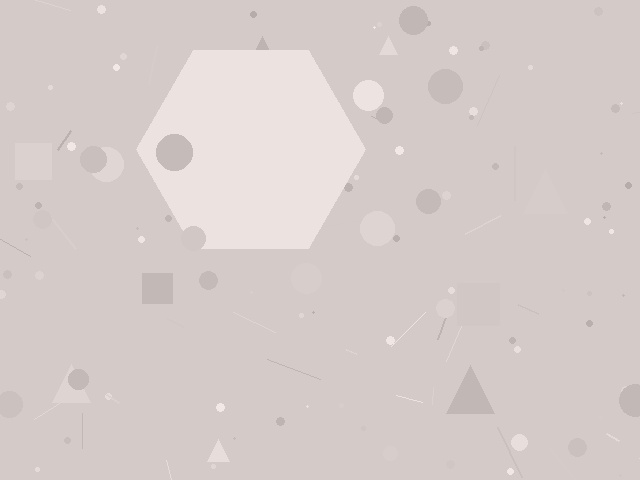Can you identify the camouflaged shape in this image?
The camouflaged shape is a hexagon.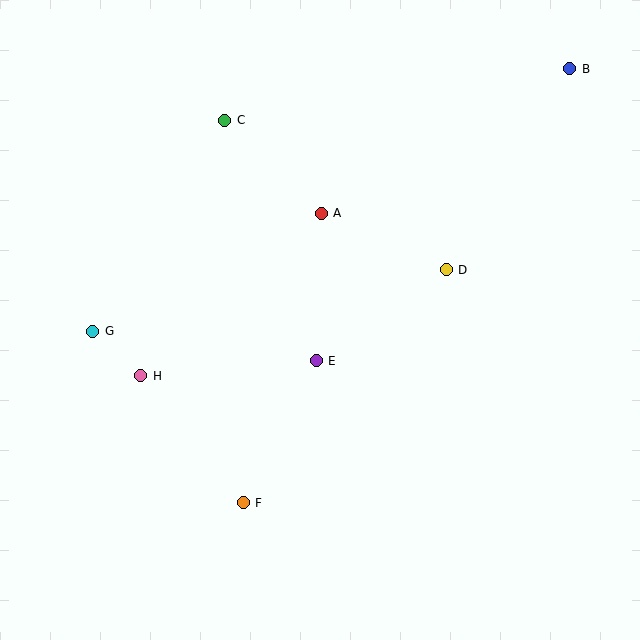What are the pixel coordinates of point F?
Point F is at (243, 503).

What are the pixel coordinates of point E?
Point E is at (316, 361).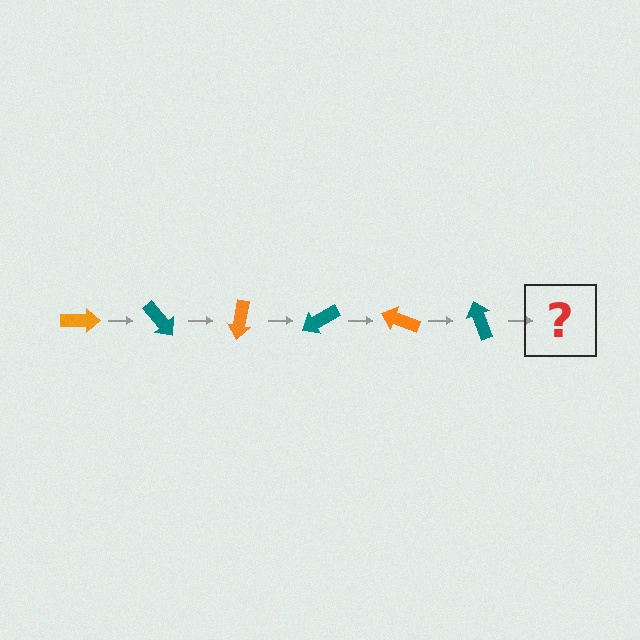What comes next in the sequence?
The next element should be an orange arrow, rotated 300 degrees from the start.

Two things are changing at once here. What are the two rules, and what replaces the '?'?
The two rules are that it rotates 50 degrees each step and the color cycles through orange and teal. The '?' should be an orange arrow, rotated 300 degrees from the start.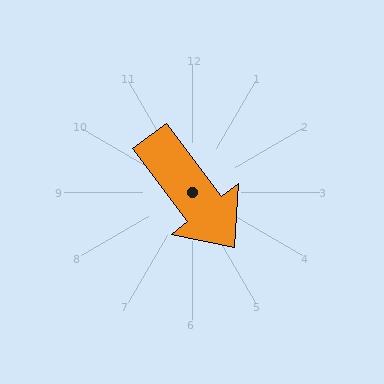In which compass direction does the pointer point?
Southeast.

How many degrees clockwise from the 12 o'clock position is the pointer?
Approximately 143 degrees.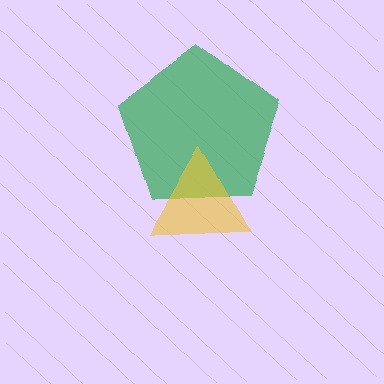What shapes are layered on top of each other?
The layered shapes are: a green pentagon, a yellow triangle.